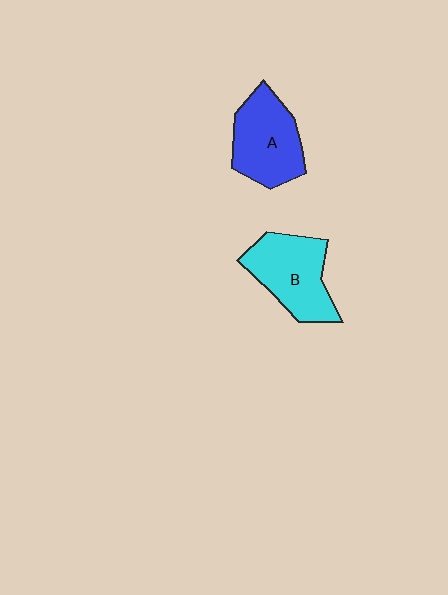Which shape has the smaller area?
Shape A (blue).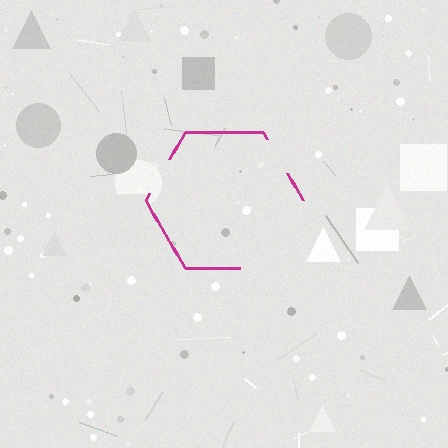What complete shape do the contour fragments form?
The contour fragments form a hexagon.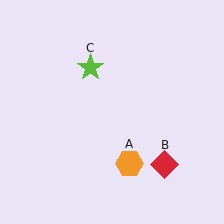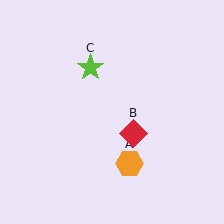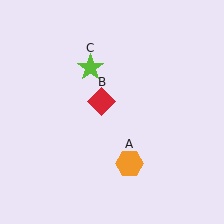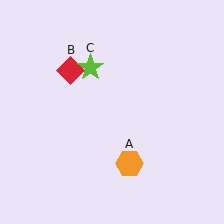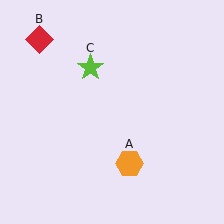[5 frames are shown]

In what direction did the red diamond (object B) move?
The red diamond (object B) moved up and to the left.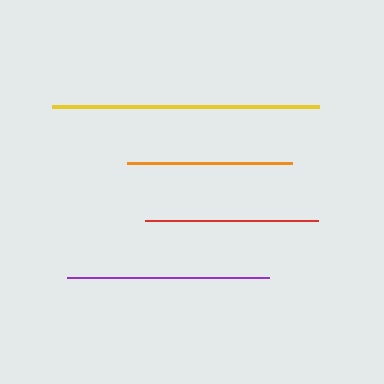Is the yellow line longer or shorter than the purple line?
The yellow line is longer than the purple line.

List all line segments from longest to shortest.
From longest to shortest: yellow, purple, red, orange.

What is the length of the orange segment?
The orange segment is approximately 164 pixels long.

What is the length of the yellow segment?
The yellow segment is approximately 267 pixels long.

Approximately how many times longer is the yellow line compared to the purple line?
The yellow line is approximately 1.3 times the length of the purple line.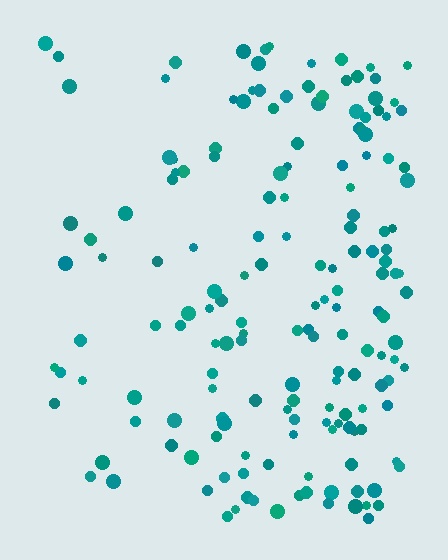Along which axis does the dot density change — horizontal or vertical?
Horizontal.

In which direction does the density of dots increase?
From left to right, with the right side densest.